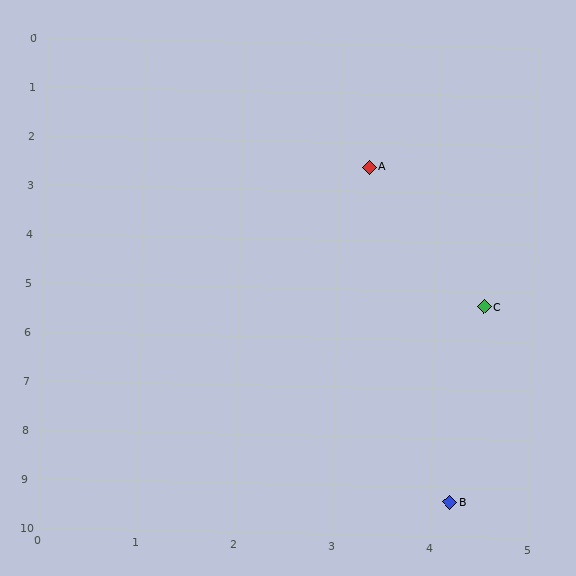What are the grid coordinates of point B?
Point B is at approximately (4.2, 9.3).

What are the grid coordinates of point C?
Point C is at approximately (4.5, 5.3).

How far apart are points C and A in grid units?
Points C and A are about 3.0 grid units apart.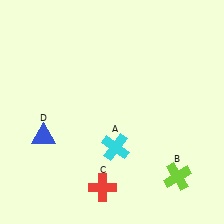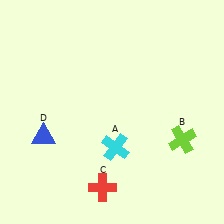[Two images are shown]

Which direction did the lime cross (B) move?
The lime cross (B) moved up.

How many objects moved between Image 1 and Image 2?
1 object moved between the two images.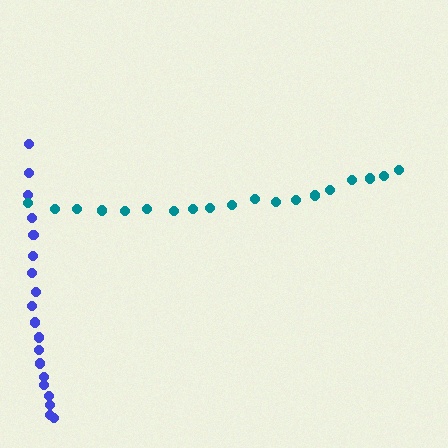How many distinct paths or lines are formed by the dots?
There are 2 distinct paths.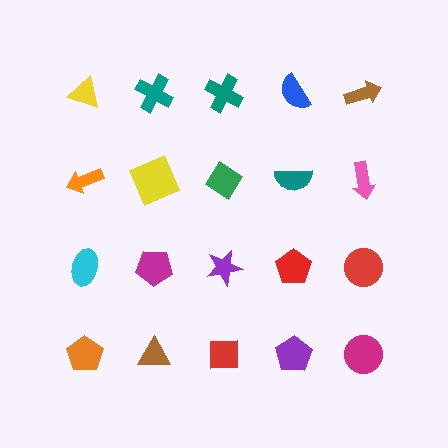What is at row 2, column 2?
A yellow square.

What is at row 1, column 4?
A blue semicircle.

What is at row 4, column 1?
An orange pentagon.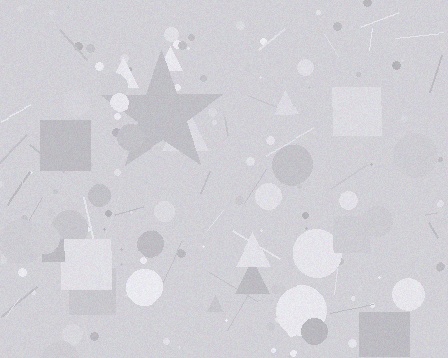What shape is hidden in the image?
A star is hidden in the image.